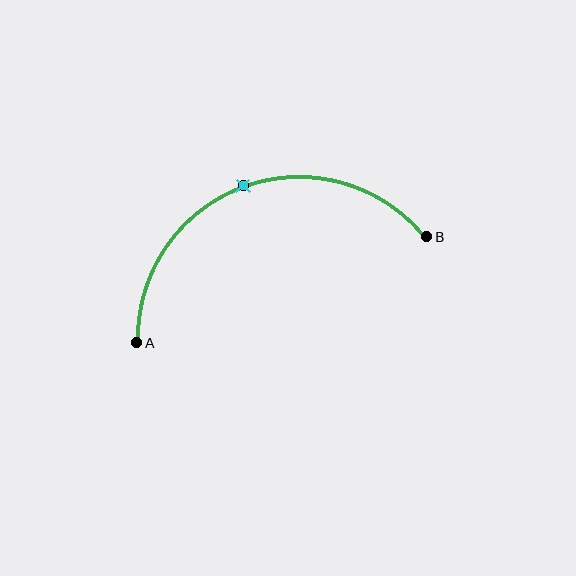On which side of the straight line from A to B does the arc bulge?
The arc bulges above the straight line connecting A and B.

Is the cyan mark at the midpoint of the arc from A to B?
Yes. The cyan mark lies on the arc at equal arc-length from both A and B — it is the arc midpoint.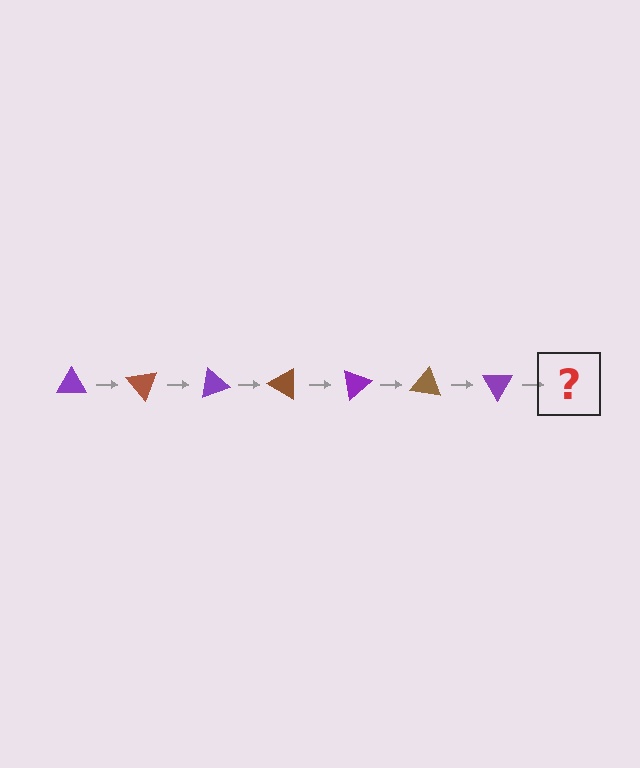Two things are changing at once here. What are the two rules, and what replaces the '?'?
The two rules are that it rotates 50 degrees each step and the color cycles through purple and brown. The '?' should be a brown triangle, rotated 350 degrees from the start.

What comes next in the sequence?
The next element should be a brown triangle, rotated 350 degrees from the start.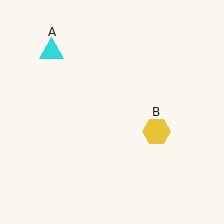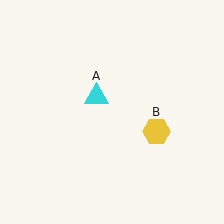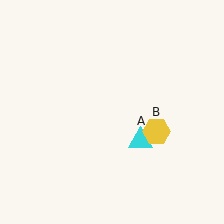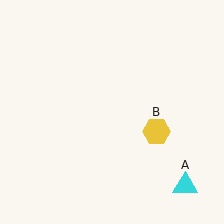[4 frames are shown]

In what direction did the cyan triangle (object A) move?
The cyan triangle (object A) moved down and to the right.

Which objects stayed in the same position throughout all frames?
Yellow hexagon (object B) remained stationary.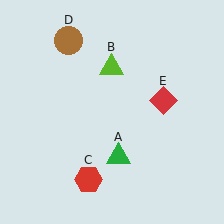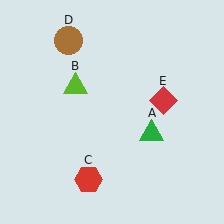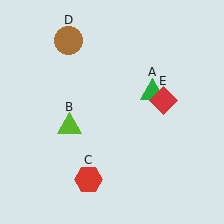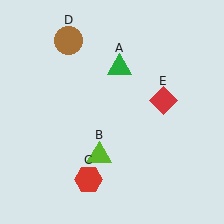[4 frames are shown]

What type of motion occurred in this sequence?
The green triangle (object A), lime triangle (object B) rotated counterclockwise around the center of the scene.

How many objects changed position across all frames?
2 objects changed position: green triangle (object A), lime triangle (object B).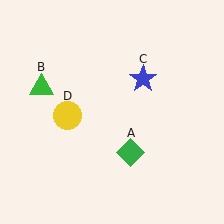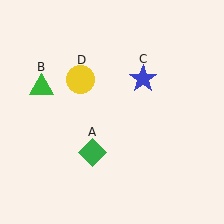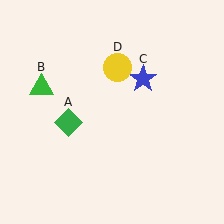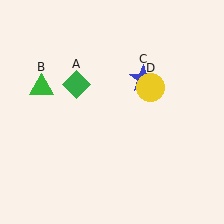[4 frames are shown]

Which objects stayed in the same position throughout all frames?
Green triangle (object B) and blue star (object C) remained stationary.